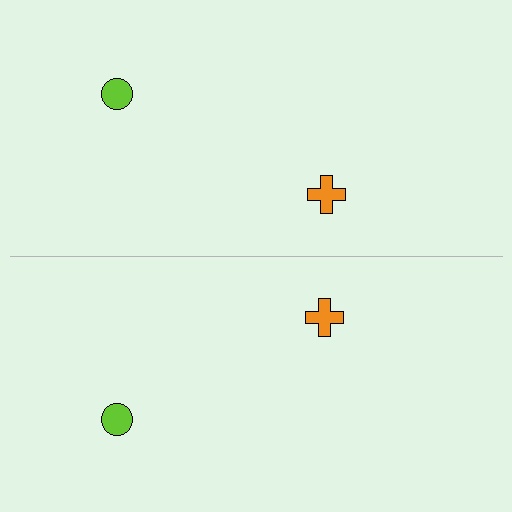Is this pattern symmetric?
Yes, this pattern has bilateral (reflection) symmetry.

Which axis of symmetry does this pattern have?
The pattern has a horizontal axis of symmetry running through the center of the image.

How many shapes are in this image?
There are 4 shapes in this image.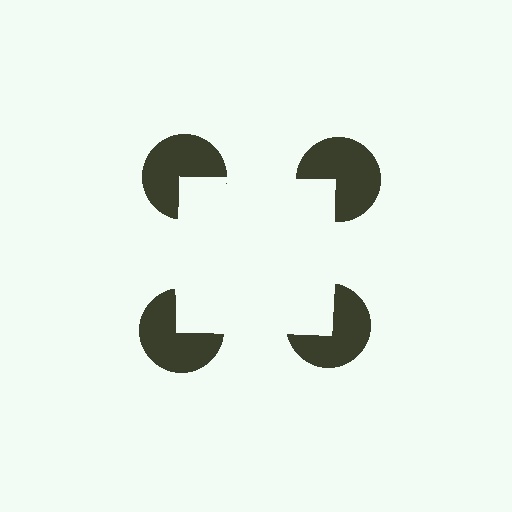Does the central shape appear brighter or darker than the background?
It typically appears slightly brighter than the background, even though no actual brightness change is drawn.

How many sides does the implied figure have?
4 sides.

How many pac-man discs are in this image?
There are 4 — one at each vertex of the illusory square.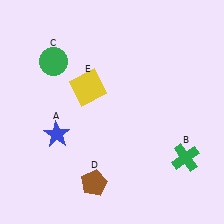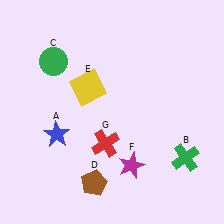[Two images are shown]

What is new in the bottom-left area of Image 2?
A red cross (G) was added in the bottom-left area of Image 2.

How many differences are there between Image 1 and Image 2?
There are 2 differences between the two images.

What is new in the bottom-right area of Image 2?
A magenta star (F) was added in the bottom-right area of Image 2.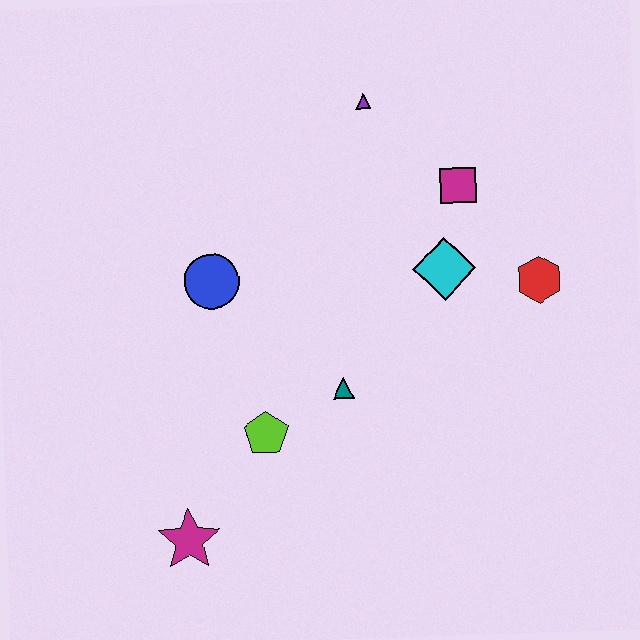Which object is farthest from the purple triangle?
The magenta star is farthest from the purple triangle.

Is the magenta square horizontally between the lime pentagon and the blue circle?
No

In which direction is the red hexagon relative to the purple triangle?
The red hexagon is below the purple triangle.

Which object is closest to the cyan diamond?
The magenta square is closest to the cyan diamond.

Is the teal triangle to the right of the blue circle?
Yes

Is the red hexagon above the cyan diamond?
No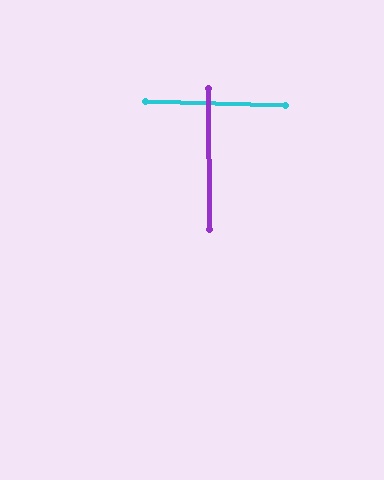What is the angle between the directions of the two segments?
Approximately 88 degrees.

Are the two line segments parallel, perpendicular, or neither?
Perpendicular — they meet at approximately 88°.